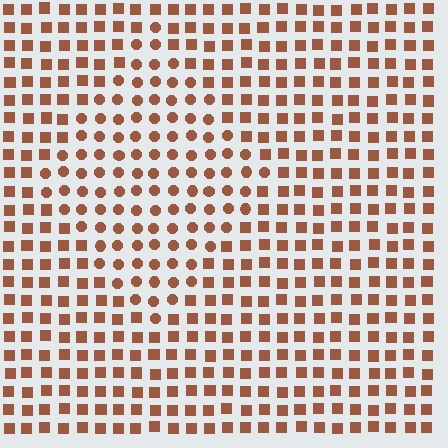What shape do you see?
I see a diamond.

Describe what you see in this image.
The image is filled with small brown elements arranged in a uniform grid. A diamond-shaped region contains circles, while the surrounding area contains squares. The boundary is defined purely by the change in element shape.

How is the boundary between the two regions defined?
The boundary is defined by a change in element shape: circles inside vs. squares outside. All elements share the same color and spacing.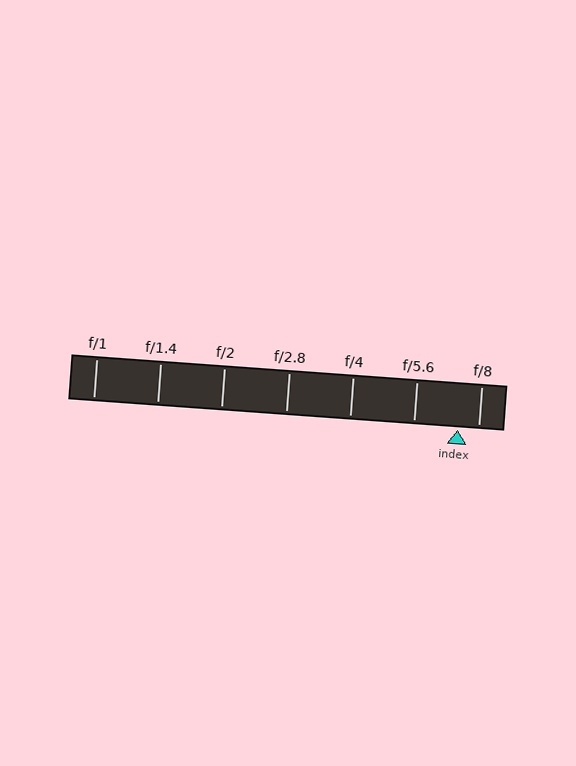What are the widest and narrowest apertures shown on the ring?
The widest aperture shown is f/1 and the narrowest is f/8.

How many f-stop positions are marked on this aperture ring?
There are 7 f-stop positions marked.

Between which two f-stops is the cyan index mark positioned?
The index mark is between f/5.6 and f/8.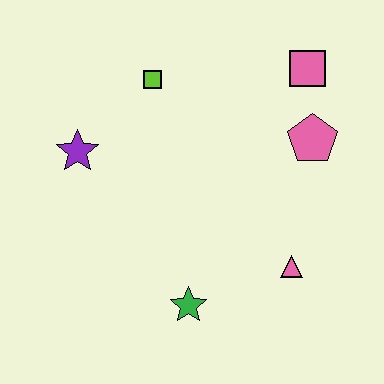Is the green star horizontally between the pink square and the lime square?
Yes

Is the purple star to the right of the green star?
No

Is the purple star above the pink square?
No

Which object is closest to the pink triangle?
The green star is closest to the pink triangle.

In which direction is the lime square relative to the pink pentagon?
The lime square is to the left of the pink pentagon.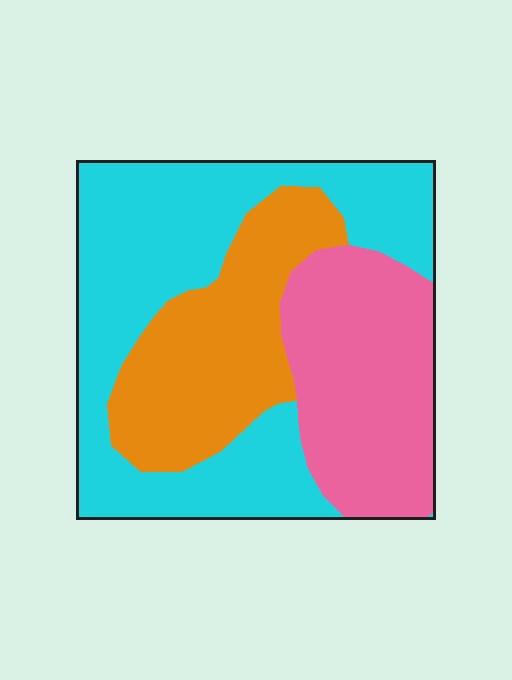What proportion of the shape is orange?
Orange takes up about one quarter (1/4) of the shape.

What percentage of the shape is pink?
Pink takes up between a sixth and a third of the shape.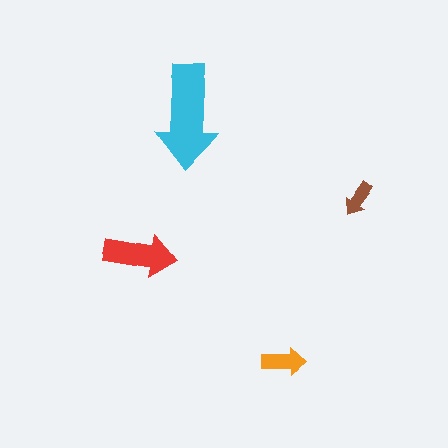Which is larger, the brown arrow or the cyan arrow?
The cyan one.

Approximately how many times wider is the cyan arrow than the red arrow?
About 1.5 times wider.